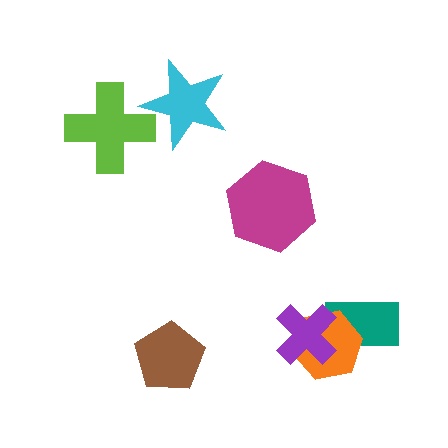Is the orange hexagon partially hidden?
Yes, it is partially covered by another shape.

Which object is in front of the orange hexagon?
The purple cross is in front of the orange hexagon.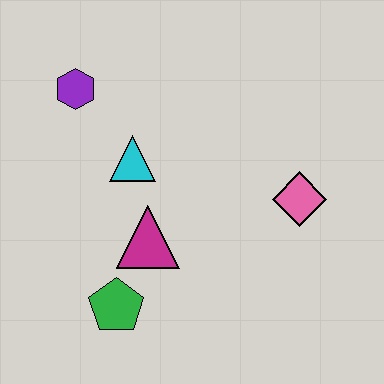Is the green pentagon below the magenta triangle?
Yes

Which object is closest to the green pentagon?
The magenta triangle is closest to the green pentagon.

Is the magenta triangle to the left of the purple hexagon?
No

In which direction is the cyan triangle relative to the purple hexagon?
The cyan triangle is below the purple hexagon.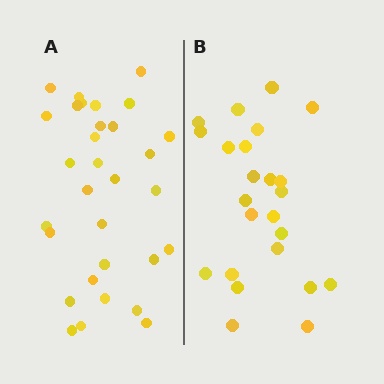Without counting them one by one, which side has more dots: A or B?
Region A (the left region) has more dots.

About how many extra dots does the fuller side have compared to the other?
Region A has roughly 8 or so more dots than region B.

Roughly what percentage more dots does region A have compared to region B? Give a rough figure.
About 30% more.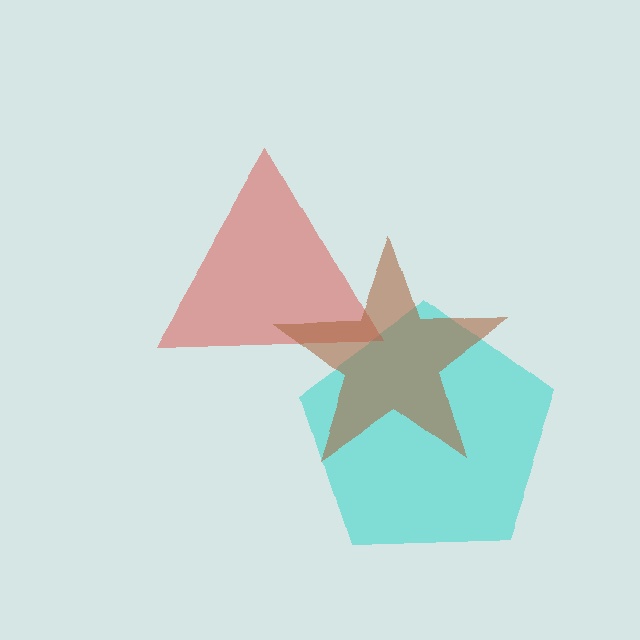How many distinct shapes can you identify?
There are 3 distinct shapes: a cyan pentagon, a red triangle, a brown star.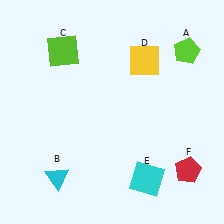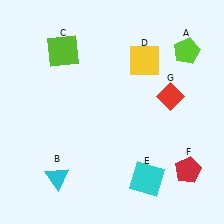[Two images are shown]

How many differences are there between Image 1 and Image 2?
There is 1 difference between the two images.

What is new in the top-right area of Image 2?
A red diamond (G) was added in the top-right area of Image 2.